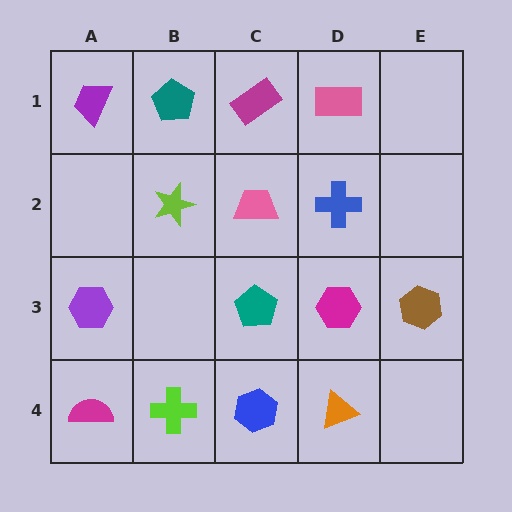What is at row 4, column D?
An orange triangle.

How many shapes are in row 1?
4 shapes.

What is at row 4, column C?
A blue hexagon.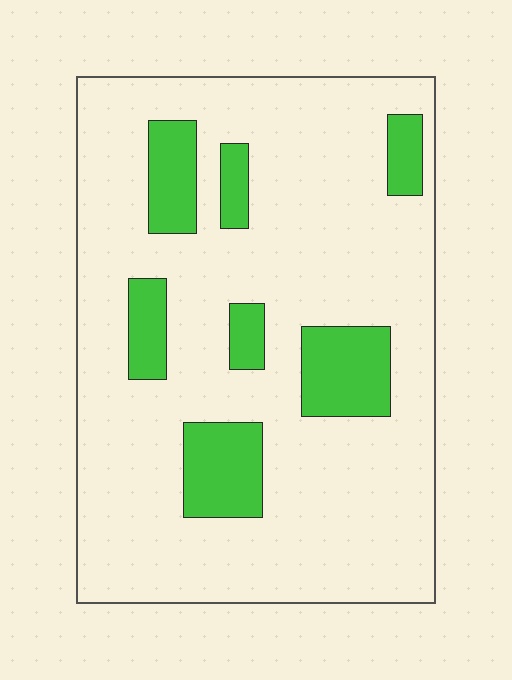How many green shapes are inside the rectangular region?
7.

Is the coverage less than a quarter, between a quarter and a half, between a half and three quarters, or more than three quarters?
Less than a quarter.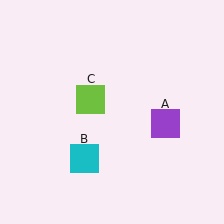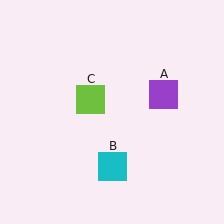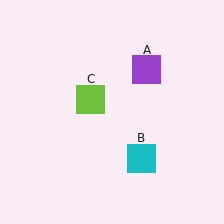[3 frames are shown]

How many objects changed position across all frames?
2 objects changed position: purple square (object A), cyan square (object B).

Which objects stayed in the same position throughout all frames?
Lime square (object C) remained stationary.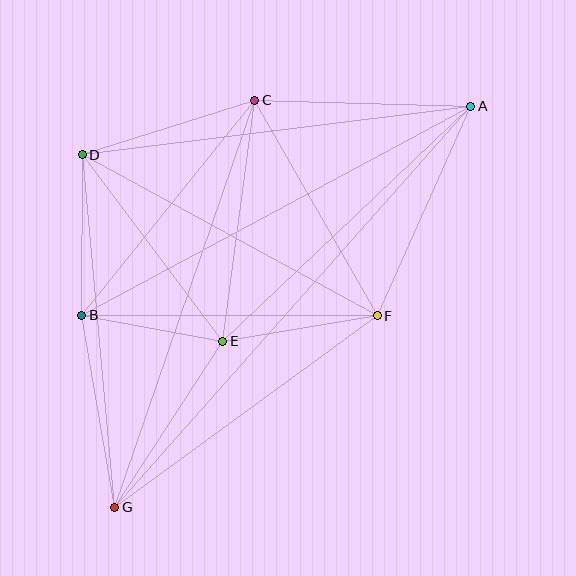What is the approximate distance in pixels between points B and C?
The distance between B and C is approximately 276 pixels.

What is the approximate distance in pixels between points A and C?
The distance between A and C is approximately 216 pixels.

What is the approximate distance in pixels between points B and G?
The distance between B and G is approximately 195 pixels.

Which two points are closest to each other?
Points B and E are closest to each other.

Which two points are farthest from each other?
Points A and G are farthest from each other.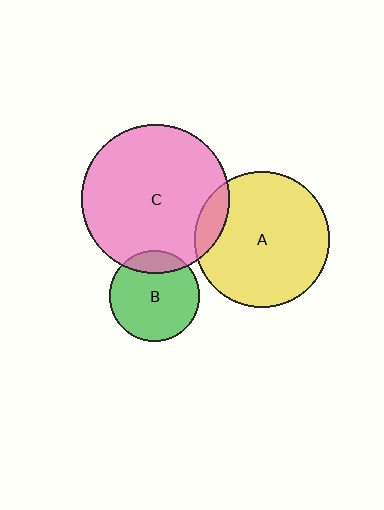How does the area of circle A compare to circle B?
Approximately 2.2 times.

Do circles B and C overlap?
Yes.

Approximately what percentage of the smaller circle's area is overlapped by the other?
Approximately 15%.